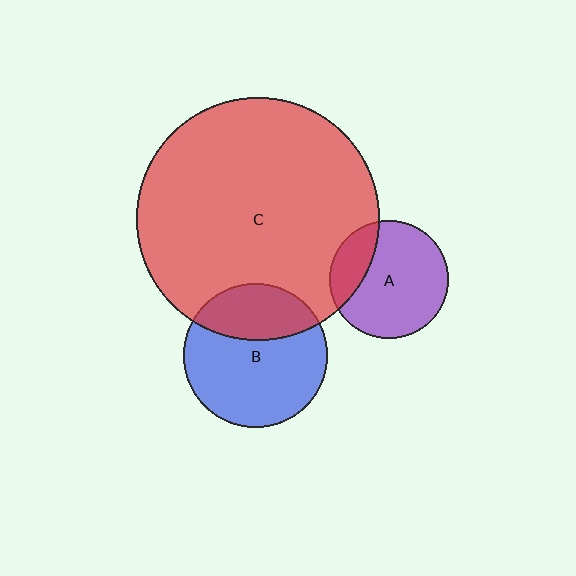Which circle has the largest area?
Circle C (red).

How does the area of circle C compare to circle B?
Approximately 2.9 times.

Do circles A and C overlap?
Yes.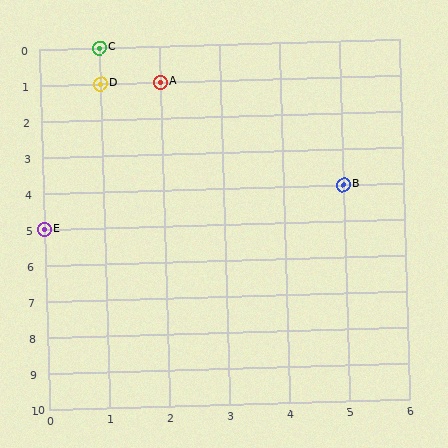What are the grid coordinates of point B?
Point B is at grid coordinates (5, 4).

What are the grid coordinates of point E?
Point E is at grid coordinates (0, 5).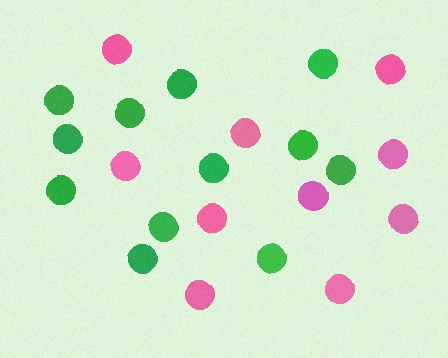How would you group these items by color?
There are 2 groups: one group of pink circles (10) and one group of green circles (12).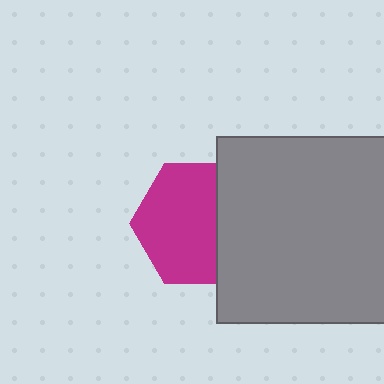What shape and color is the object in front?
The object in front is a gray square.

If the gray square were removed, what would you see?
You would see the complete magenta hexagon.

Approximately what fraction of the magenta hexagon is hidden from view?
Roughly 35% of the magenta hexagon is hidden behind the gray square.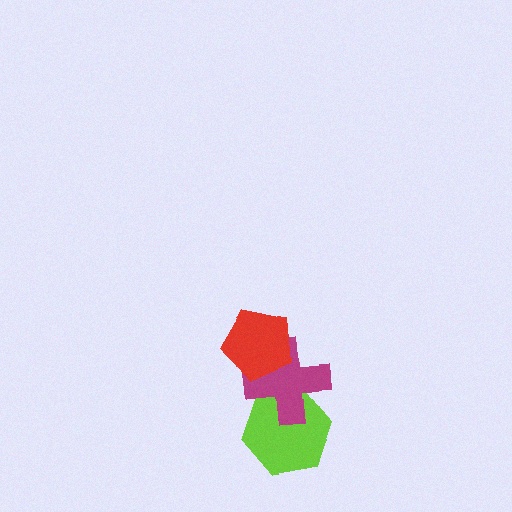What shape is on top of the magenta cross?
The red pentagon is on top of the magenta cross.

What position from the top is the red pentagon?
The red pentagon is 1st from the top.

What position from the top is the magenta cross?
The magenta cross is 2nd from the top.